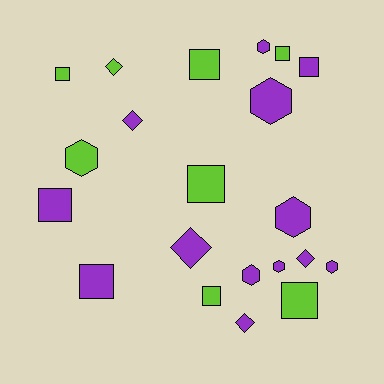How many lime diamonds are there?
There is 1 lime diamond.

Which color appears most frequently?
Purple, with 13 objects.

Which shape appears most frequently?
Square, with 9 objects.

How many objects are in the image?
There are 21 objects.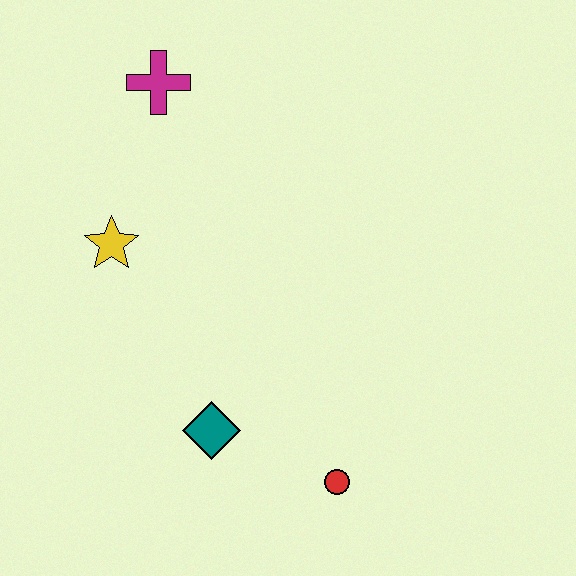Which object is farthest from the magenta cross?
The red circle is farthest from the magenta cross.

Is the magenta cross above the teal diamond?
Yes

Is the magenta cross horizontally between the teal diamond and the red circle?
No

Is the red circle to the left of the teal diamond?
No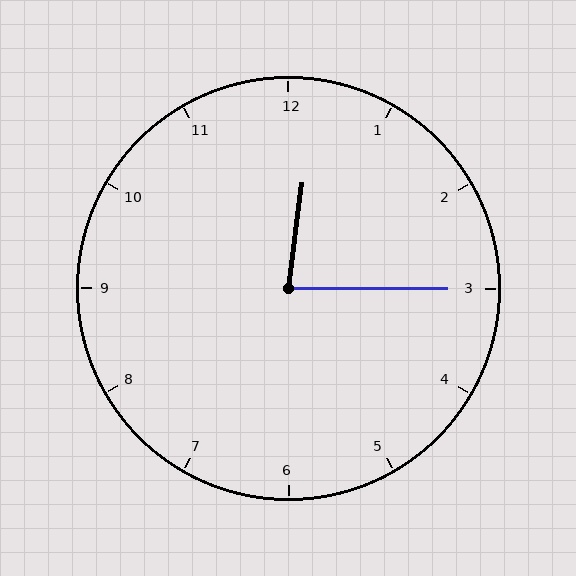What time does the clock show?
12:15.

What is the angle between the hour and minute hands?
Approximately 82 degrees.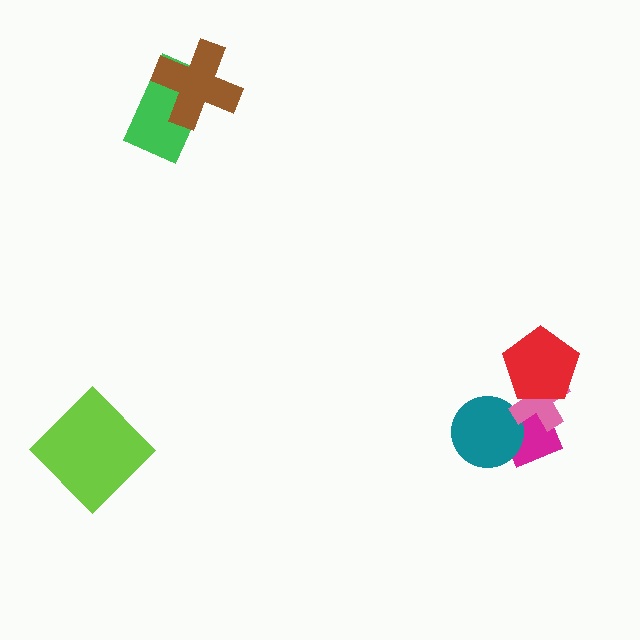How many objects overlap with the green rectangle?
1 object overlaps with the green rectangle.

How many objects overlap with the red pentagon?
1 object overlaps with the red pentagon.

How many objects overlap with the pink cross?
2 objects overlap with the pink cross.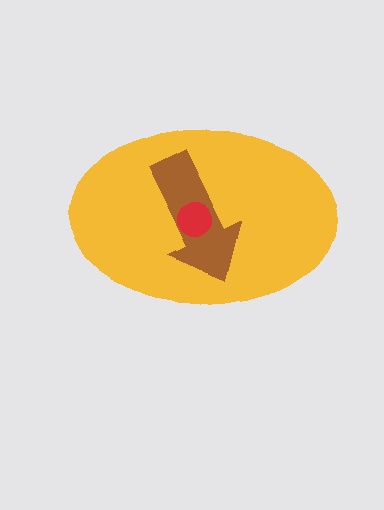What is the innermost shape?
The red circle.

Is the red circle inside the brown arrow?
Yes.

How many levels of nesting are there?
3.